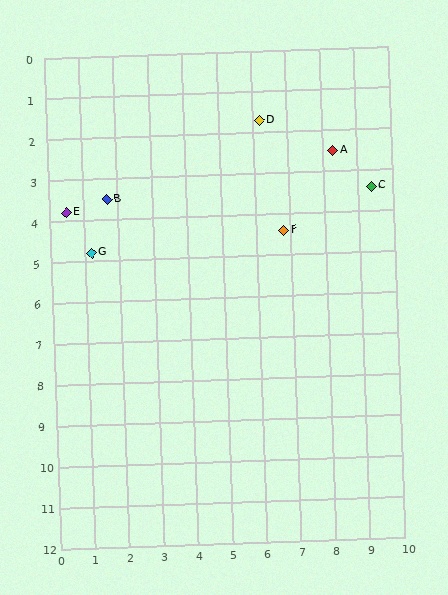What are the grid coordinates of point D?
Point D is at approximately (6.2, 1.7).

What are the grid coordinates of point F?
Point F is at approximately (6.8, 4.4).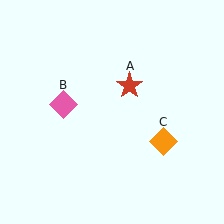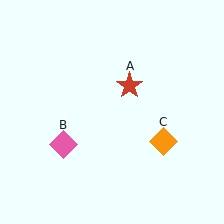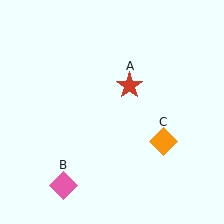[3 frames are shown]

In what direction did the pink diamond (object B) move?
The pink diamond (object B) moved down.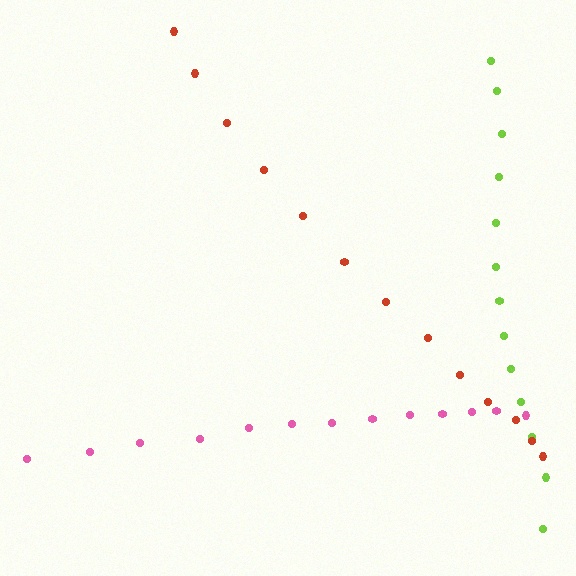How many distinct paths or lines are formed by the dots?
There are 3 distinct paths.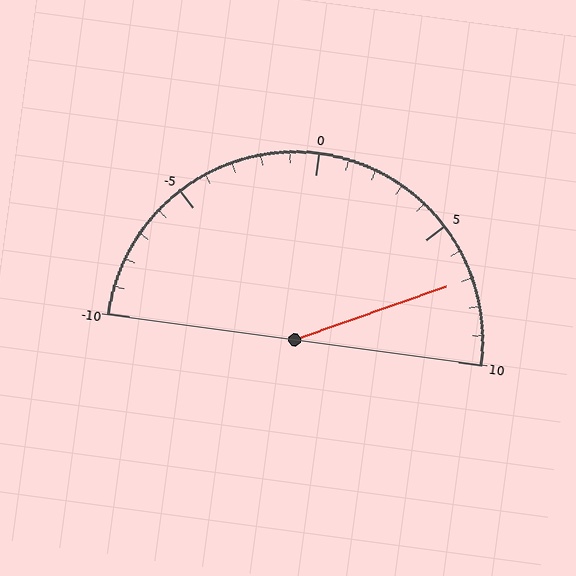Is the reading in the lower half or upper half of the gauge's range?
The reading is in the upper half of the range (-10 to 10).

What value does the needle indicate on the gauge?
The needle indicates approximately 7.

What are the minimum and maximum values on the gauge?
The gauge ranges from -10 to 10.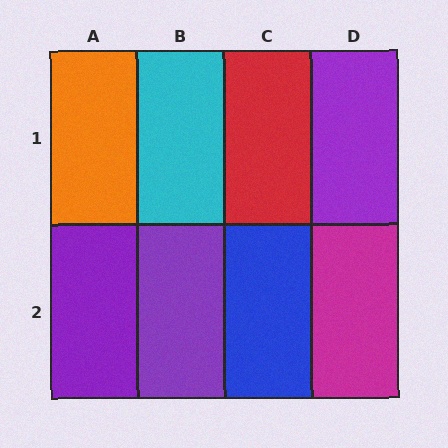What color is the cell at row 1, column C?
Red.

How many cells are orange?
1 cell is orange.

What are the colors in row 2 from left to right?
Purple, purple, blue, magenta.